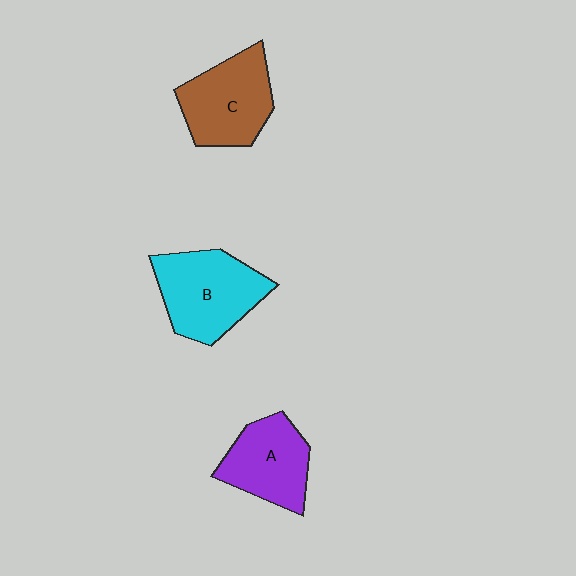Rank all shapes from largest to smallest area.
From largest to smallest: B (cyan), C (brown), A (purple).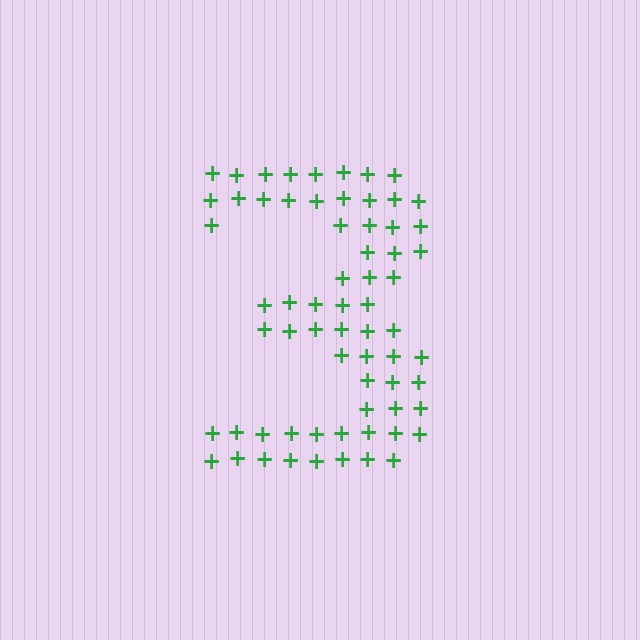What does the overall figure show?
The overall figure shows the digit 3.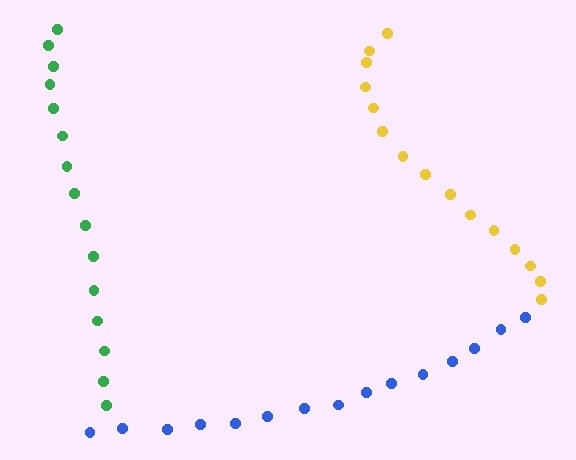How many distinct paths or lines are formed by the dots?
There are 3 distinct paths.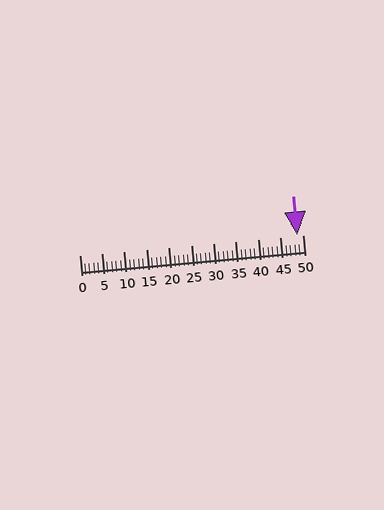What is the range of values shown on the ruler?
The ruler shows values from 0 to 50.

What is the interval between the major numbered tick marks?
The major tick marks are spaced 5 units apart.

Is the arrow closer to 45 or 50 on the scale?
The arrow is closer to 50.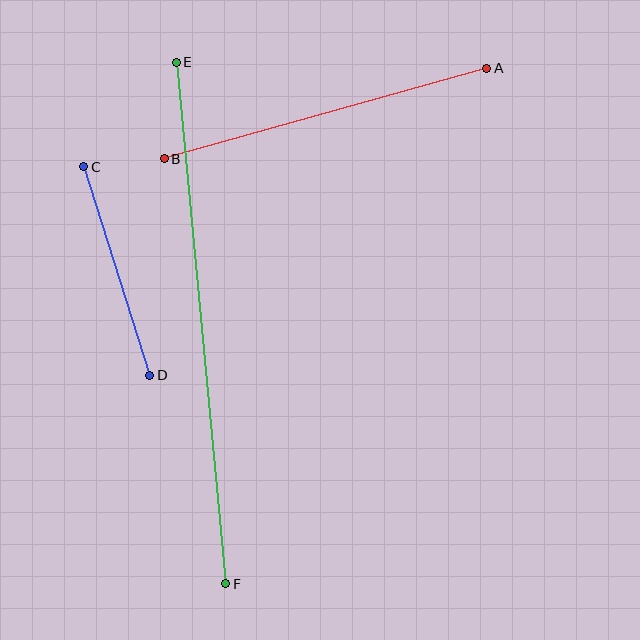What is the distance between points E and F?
The distance is approximately 524 pixels.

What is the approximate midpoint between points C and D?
The midpoint is at approximately (117, 271) pixels.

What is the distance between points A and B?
The distance is approximately 335 pixels.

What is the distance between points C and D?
The distance is approximately 219 pixels.